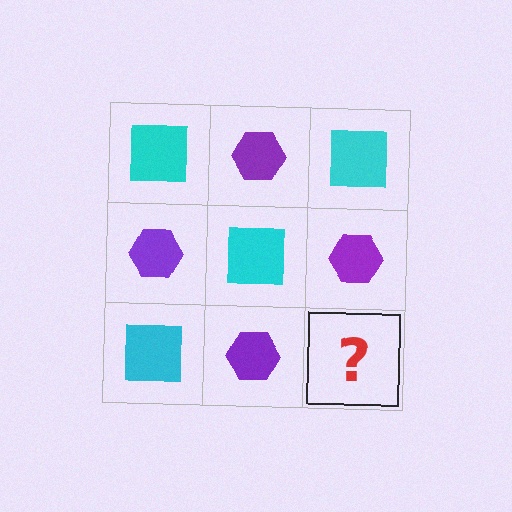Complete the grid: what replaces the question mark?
The question mark should be replaced with a cyan square.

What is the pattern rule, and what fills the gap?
The rule is that it alternates cyan square and purple hexagon in a checkerboard pattern. The gap should be filled with a cyan square.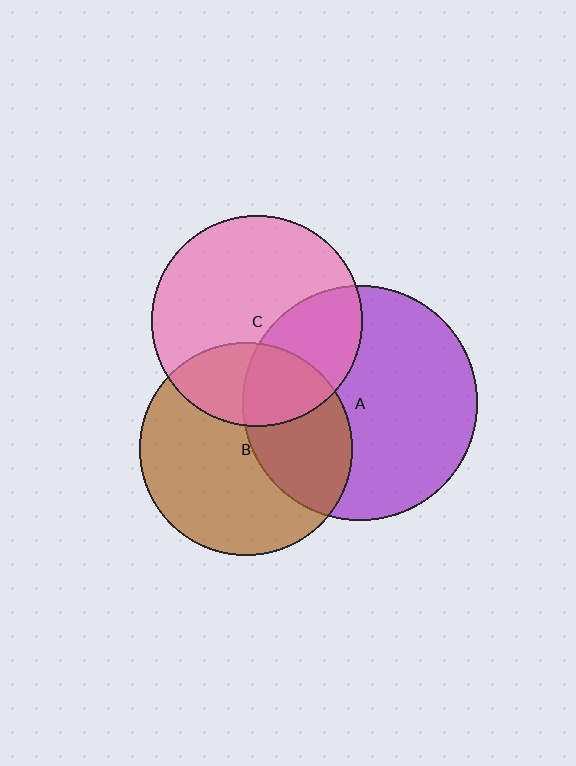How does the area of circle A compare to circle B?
Approximately 1.2 times.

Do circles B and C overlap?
Yes.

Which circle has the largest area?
Circle A (purple).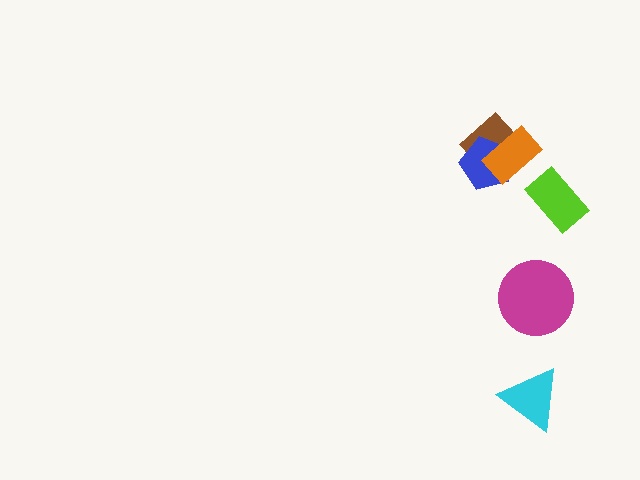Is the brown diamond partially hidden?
Yes, it is partially covered by another shape.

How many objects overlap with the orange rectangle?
2 objects overlap with the orange rectangle.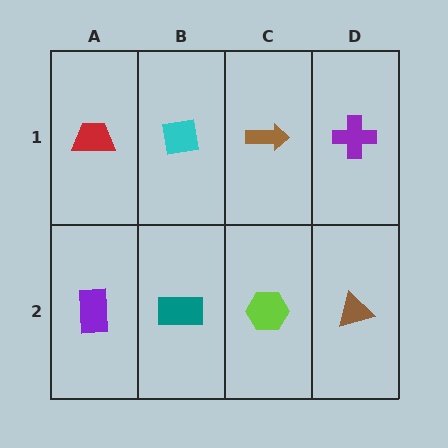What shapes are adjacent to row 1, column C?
A lime hexagon (row 2, column C), a cyan square (row 1, column B), a purple cross (row 1, column D).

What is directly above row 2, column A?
A red trapezoid.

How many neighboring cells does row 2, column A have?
2.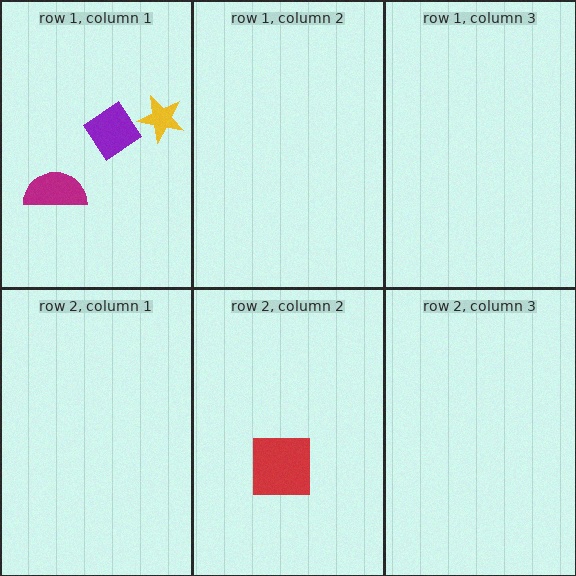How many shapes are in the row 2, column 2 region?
2.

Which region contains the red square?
The row 2, column 2 region.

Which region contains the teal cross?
The row 2, column 2 region.